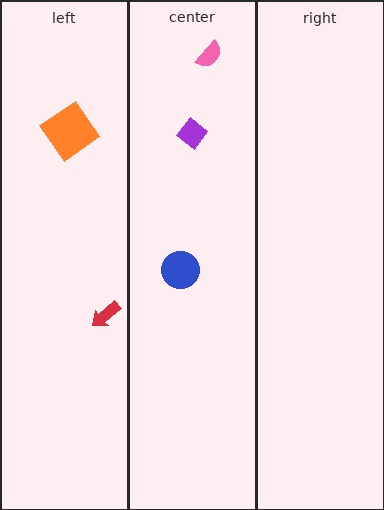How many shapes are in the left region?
2.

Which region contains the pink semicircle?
The center region.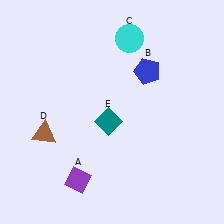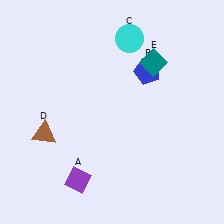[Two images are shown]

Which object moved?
The teal diamond (E) moved up.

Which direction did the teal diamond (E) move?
The teal diamond (E) moved up.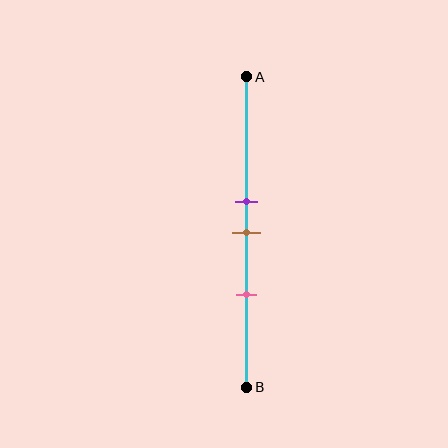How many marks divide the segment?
There are 3 marks dividing the segment.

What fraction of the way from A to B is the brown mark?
The brown mark is approximately 50% (0.5) of the way from A to B.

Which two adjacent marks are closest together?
The purple and brown marks are the closest adjacent pair.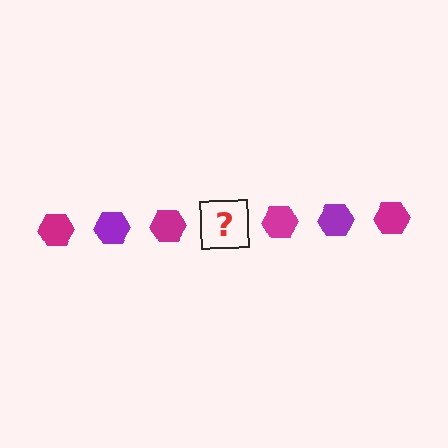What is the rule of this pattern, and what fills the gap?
The rule is that the pattern cycles through magenta, purple hexagons. The gap should be filled with a purple hexagon.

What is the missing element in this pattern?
The missing element is a purple hexagon.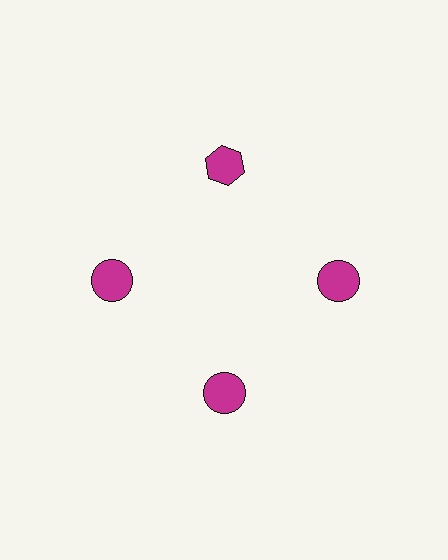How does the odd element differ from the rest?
It has a different shape: hexagon instead of circle.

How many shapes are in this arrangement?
There are 4 shapes arranged in a ring pattern.